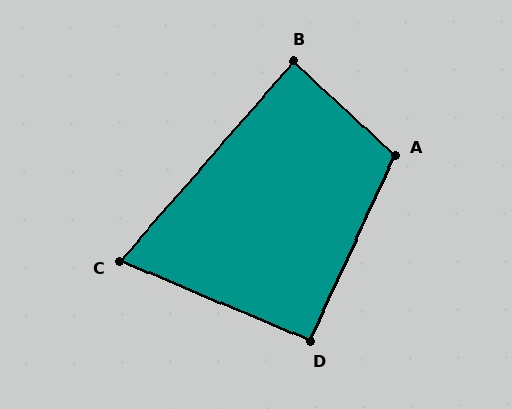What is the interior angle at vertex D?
Approximately 92 degrees (approximately right).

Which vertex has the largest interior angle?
A, at approximately 108 degrees.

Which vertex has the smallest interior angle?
C, at approximately 72 degrees.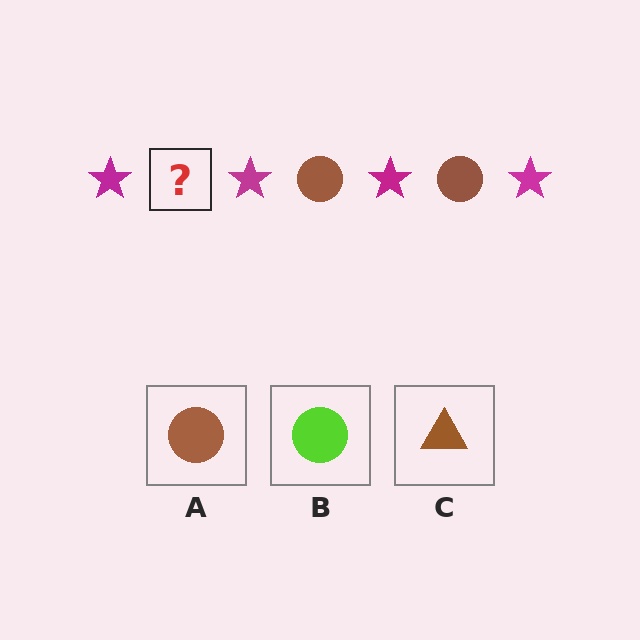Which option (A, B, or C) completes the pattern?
A.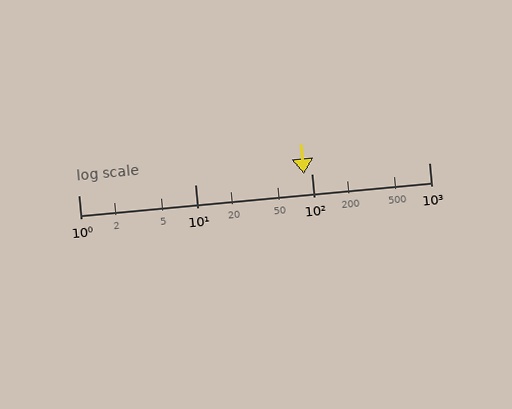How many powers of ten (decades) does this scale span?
The scale spans 3 decades, from 1 to 1000.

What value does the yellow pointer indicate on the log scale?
The pointer indicates approximately 86.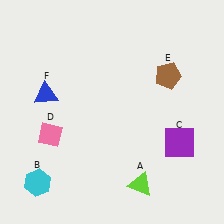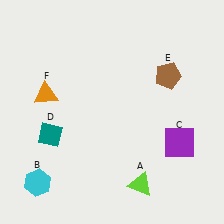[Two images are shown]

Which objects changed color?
D changed from pink to teal. F changed from blue to orange.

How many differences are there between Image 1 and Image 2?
There are 2 differences between the two images.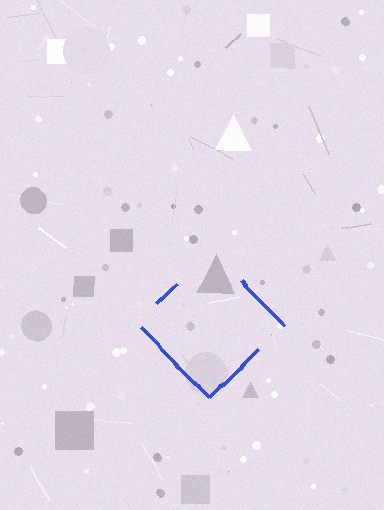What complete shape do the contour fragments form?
The contour fragments form a diamond.